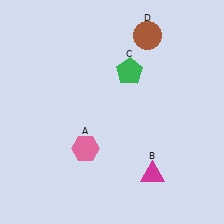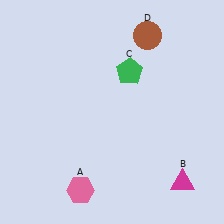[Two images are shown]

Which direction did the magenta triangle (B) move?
The magenta triangle (B) moved right.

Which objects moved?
The objects that moved are: the pink hexagon (A), the magenta triangle (B).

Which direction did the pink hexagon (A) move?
The pink hexagon (A) moved down.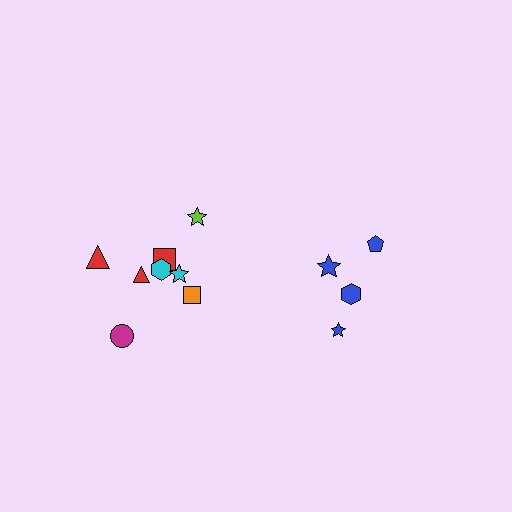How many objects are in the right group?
There are 4 objects.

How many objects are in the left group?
There are 8 objects.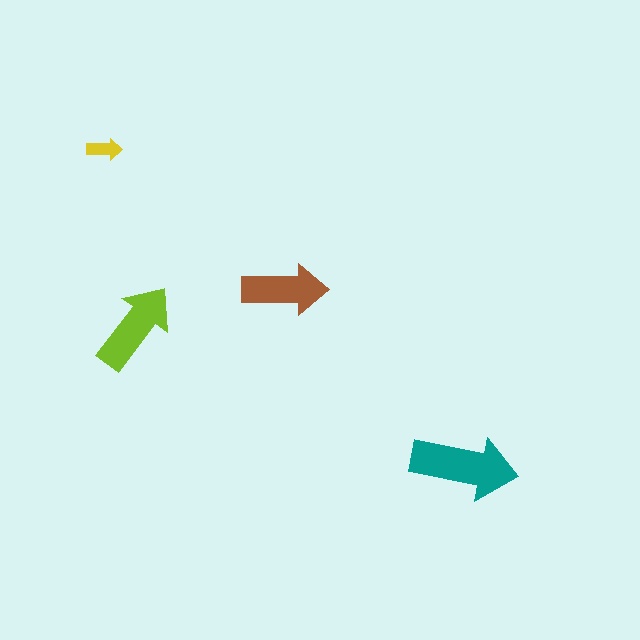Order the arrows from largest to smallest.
the teal one, the lime one, the brown one, the yellow one.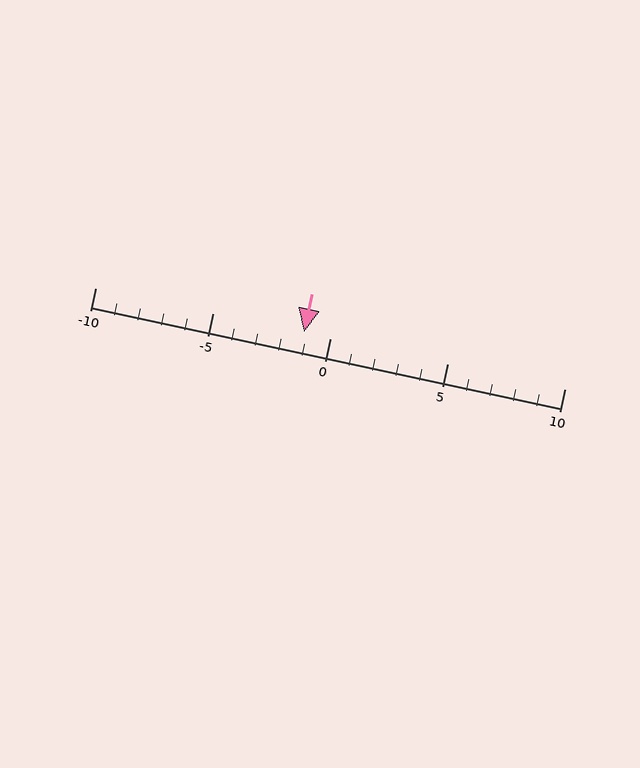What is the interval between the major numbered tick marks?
The major tick marks are spaced 5 units apart.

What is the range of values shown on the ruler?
The ruler shows values from -10 to 10.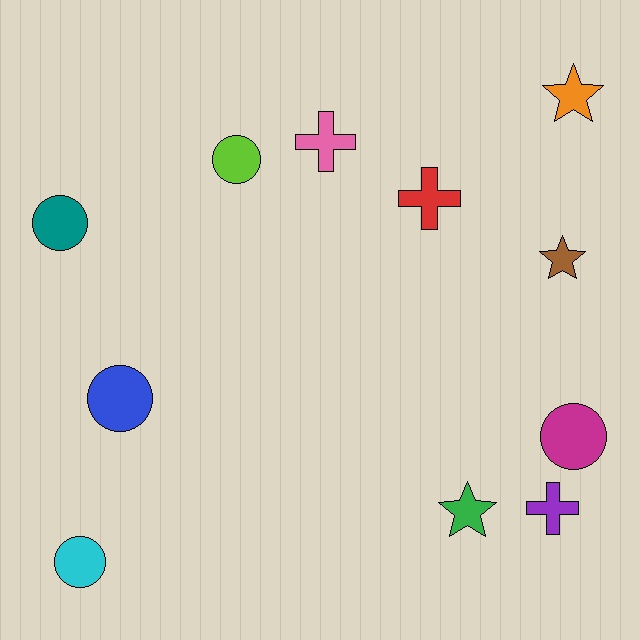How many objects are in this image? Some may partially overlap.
There are 11 objects.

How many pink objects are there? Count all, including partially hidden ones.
There is 1 pink object.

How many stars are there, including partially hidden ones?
There are 3 stars.